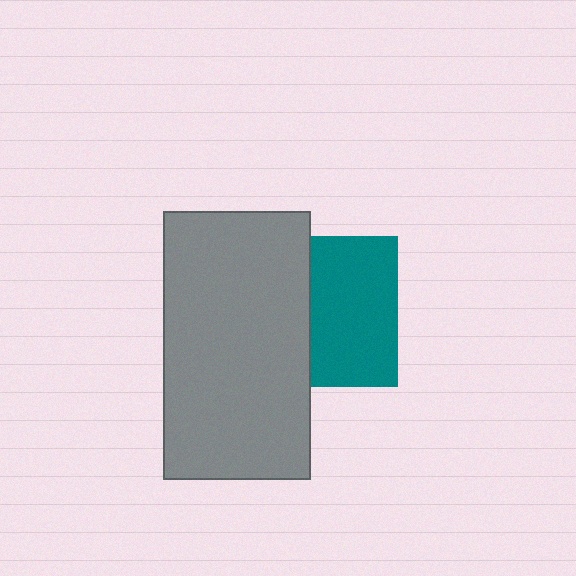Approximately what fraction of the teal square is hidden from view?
Roughly 43% of the teal square is hidden behind the gray rectangle.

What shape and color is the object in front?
The object in front is a gray rectangle.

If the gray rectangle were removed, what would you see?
You would see the complete teal square.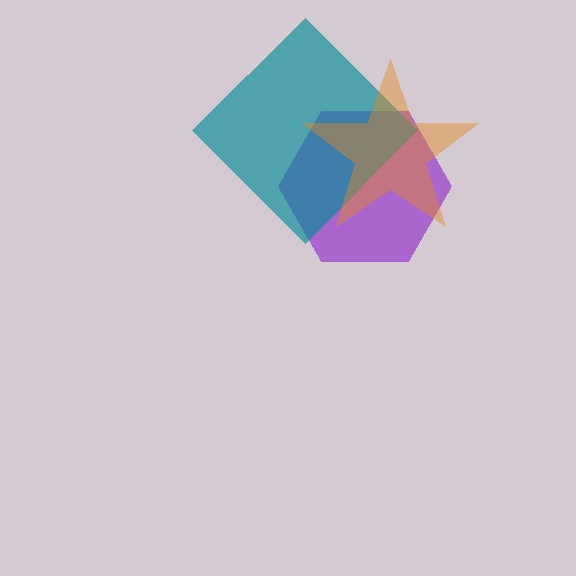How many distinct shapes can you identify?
There are 3 distinct shapes: a purple hexagon, a teal diamond, an orange star.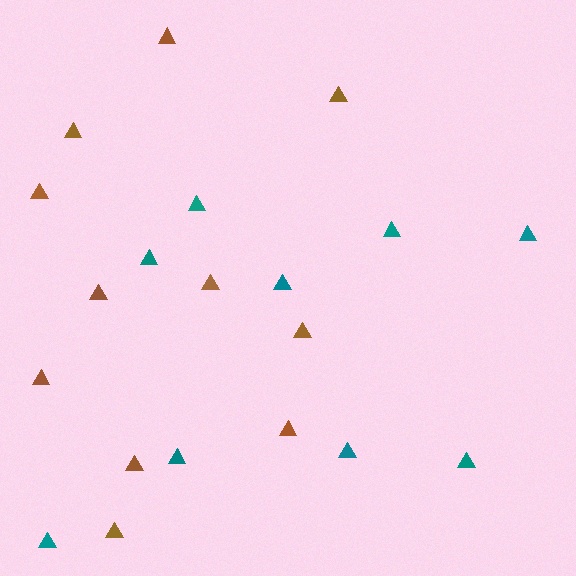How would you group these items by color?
There are 2 groups: one group of brown triangles (11) and one group of teal triangles (9).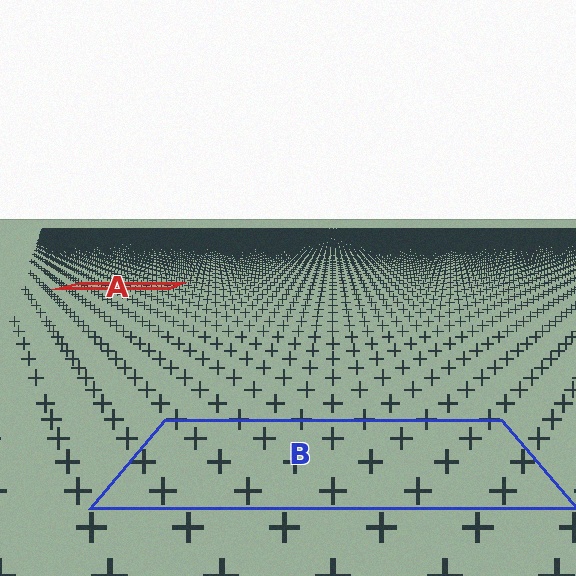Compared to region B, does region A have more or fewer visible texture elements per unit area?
Region A has more texture elements per unit area — they are packed more densely because it is farther away.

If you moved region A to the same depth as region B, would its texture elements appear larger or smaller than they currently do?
They would appear larger. At a closer depth, the same texture elements are projected at a bigger on-screen size.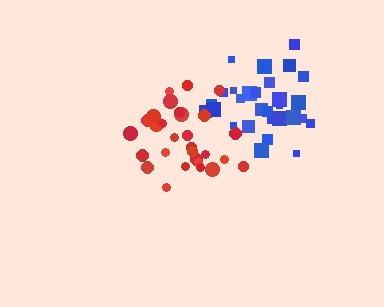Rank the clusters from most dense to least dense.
blue, red.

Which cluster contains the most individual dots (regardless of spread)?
Blue (29).